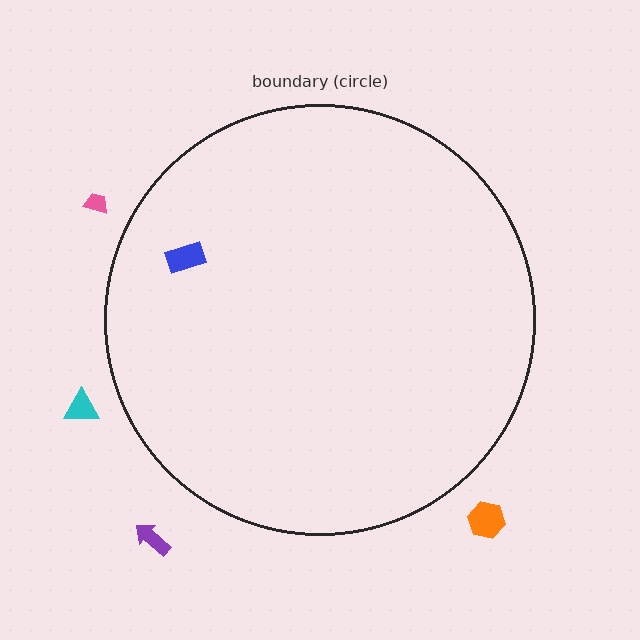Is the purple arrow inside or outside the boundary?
Outside.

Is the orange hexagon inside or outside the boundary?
Outside.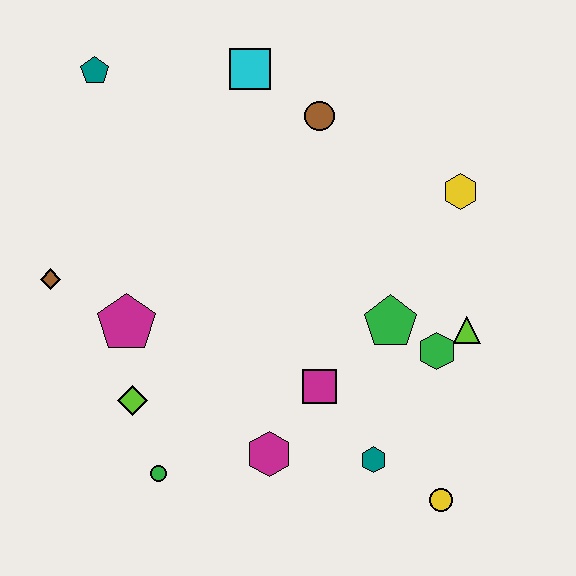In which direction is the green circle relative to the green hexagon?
The green circle is to the left of the green hexagon.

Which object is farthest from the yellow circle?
The teal pentagon is farthest from the yellow circle.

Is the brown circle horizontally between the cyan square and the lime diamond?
No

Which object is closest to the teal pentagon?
The cyan square is closest to the teal pentagon.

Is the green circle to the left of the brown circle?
Yes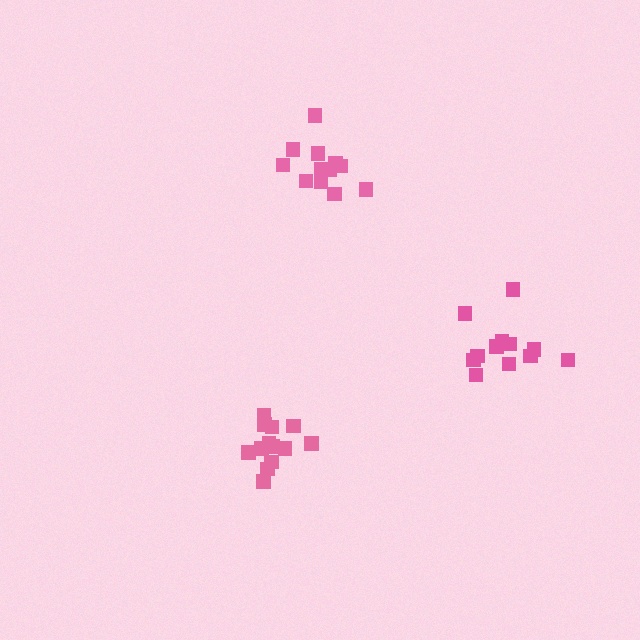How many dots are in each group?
Group 1: 12 dots, Group 2: 13 dots, Group 3: 12 dots (37 total).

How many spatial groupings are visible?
There are 3 spatial groupings.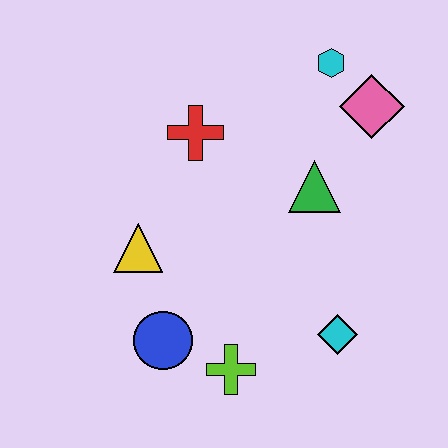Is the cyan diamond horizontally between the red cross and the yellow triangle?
No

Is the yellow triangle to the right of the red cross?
No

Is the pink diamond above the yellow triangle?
Yes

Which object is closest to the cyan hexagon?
The pink diamond is closest to the cyan hexagon.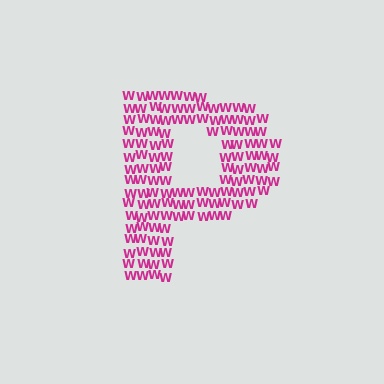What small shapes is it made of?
It is made of small letter W's.